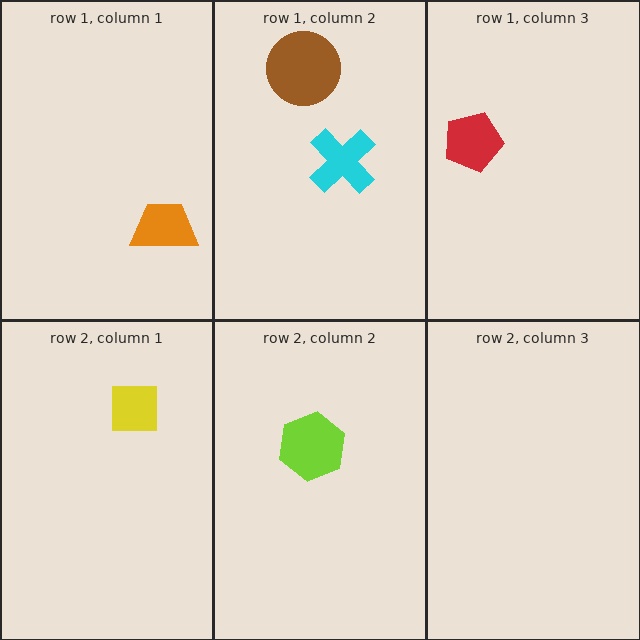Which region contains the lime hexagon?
The row 2, column 2 region.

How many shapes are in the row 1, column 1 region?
1.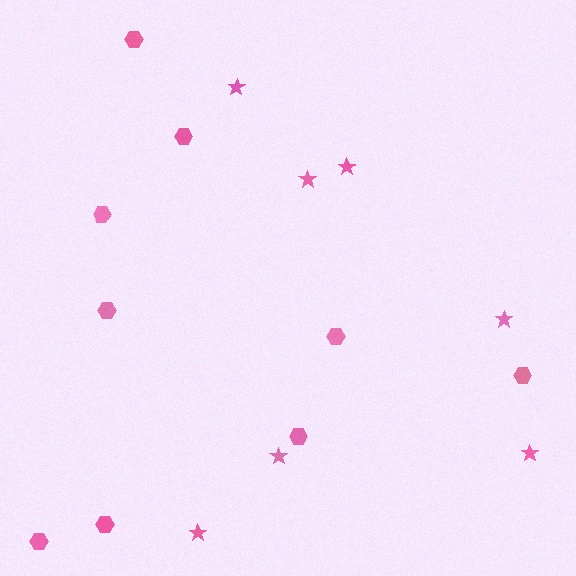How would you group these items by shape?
There are 2 groups: one group of hexagons (9) and one group of stars (7).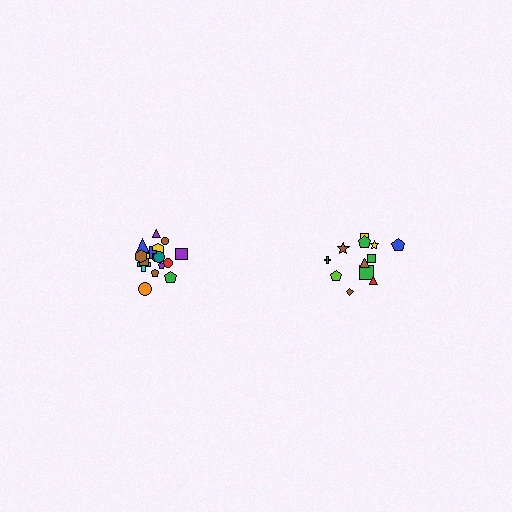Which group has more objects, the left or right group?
The left group.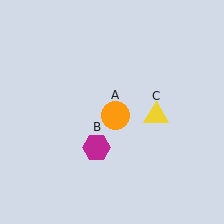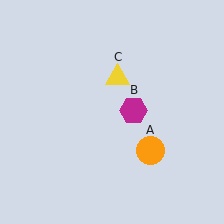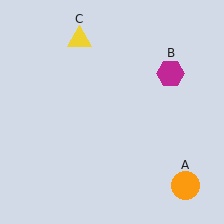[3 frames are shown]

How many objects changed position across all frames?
3 objects changed position: orange circle (object A), magenta hexagon (object B), yellow triangle (object C).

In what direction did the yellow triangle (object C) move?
The yellow triangle (object C) moved up and to the left.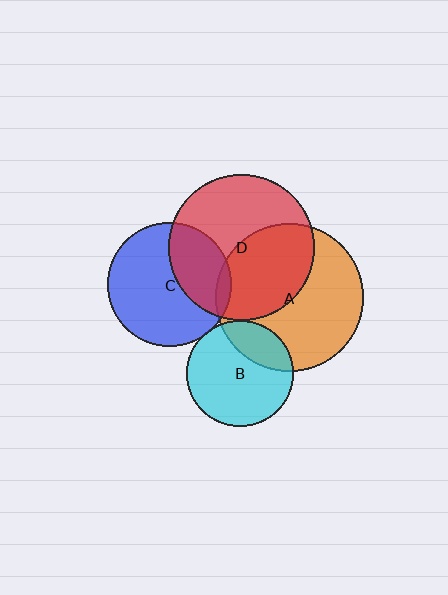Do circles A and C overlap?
Yes.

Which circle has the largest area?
Circle A (orange).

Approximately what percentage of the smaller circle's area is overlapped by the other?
Approximately 5%.